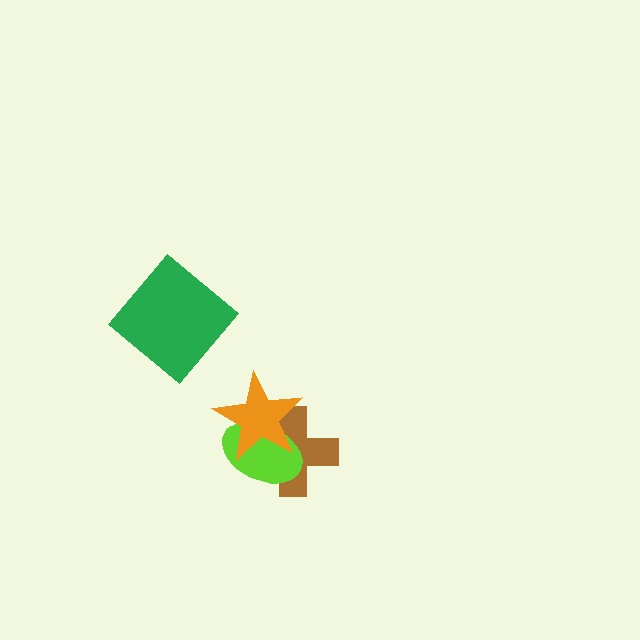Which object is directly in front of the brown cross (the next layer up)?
The lime ellipse is directly in front of the brown cross.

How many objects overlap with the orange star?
2 objects overlap with the orange star.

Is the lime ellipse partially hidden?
Yes, it is partially covered by another shape.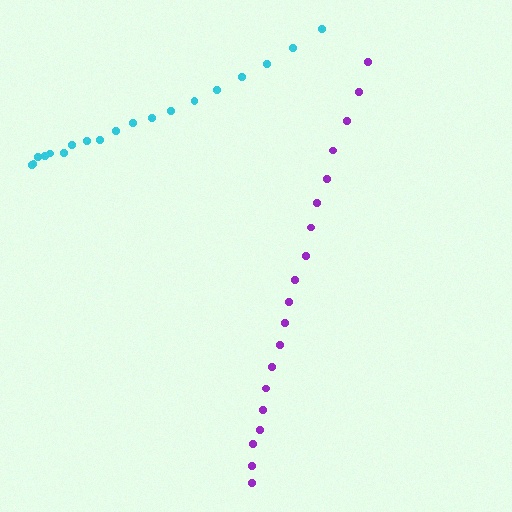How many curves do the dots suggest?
There are 2 distinct paths.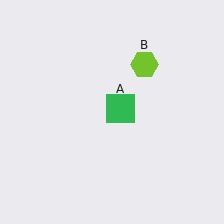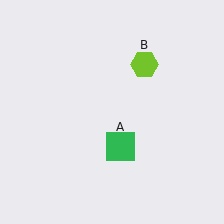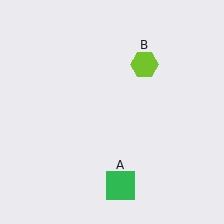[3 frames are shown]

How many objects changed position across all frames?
1 object changed position: green square (object A).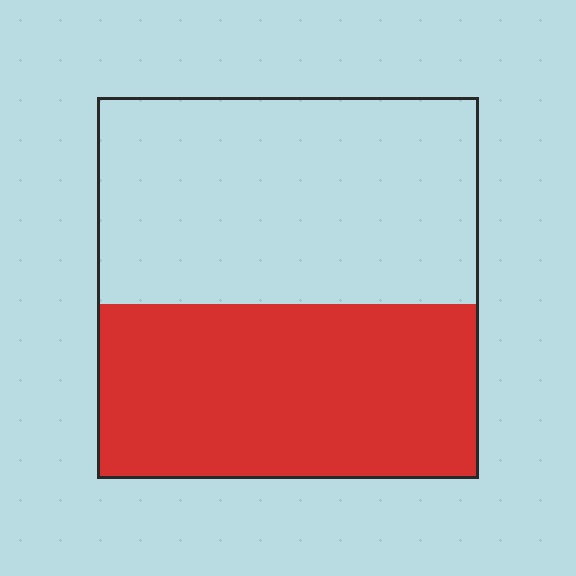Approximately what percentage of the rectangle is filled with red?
Approximately 45%.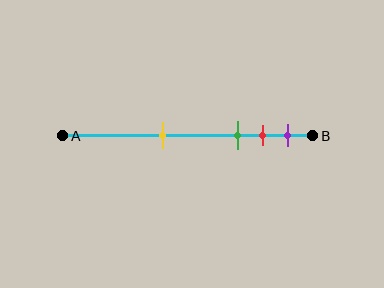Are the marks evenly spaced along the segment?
No, the marks are not evenly spaced.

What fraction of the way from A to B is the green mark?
The green mark is approximately 70% (0.7) of the way from A to B.